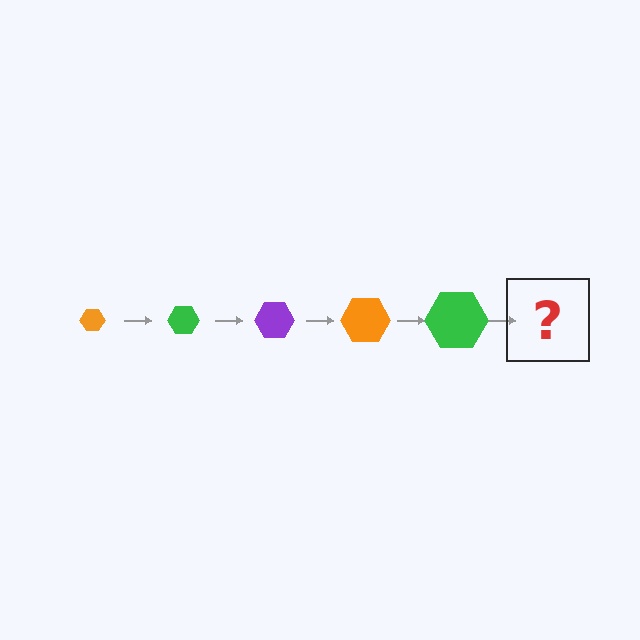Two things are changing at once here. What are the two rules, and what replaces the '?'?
The two rules are that the hexagon grows larger each step and the color cycles through orange, green, and purple. The '?' should be a purple hexagon, larger than the previous one.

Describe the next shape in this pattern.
It should be a purple hexagon, larger than the previous one.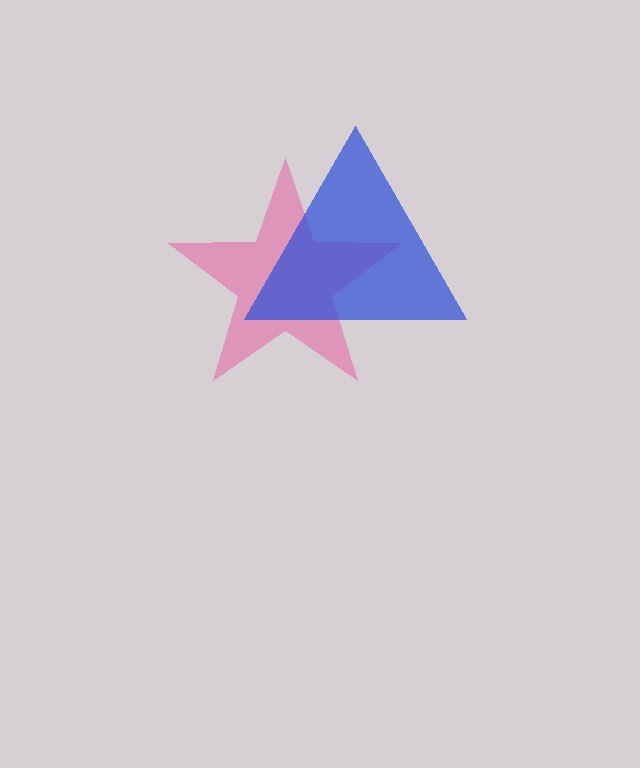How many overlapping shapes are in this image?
There are 2 overlapping shapes in the image.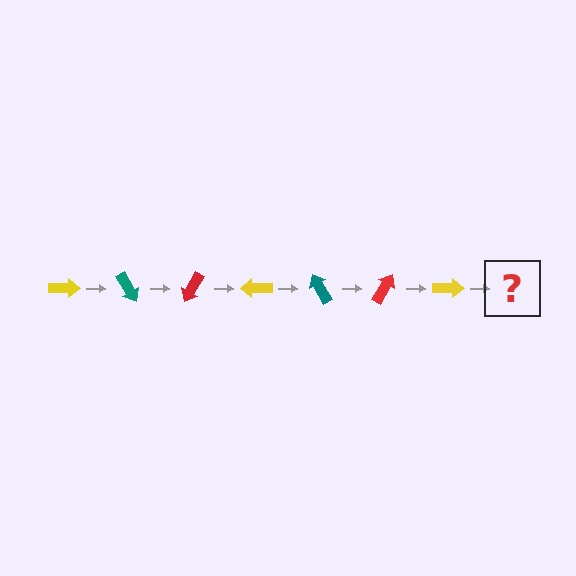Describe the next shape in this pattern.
It should be a teal arrow, rotated 420 degrees from the start.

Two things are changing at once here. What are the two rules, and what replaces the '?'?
The two rules are that it rotates 60 degrees each step and the color cycles through yellow, teal, and red. The '?' should be a teal arrow, rotated 420 degrees from the start.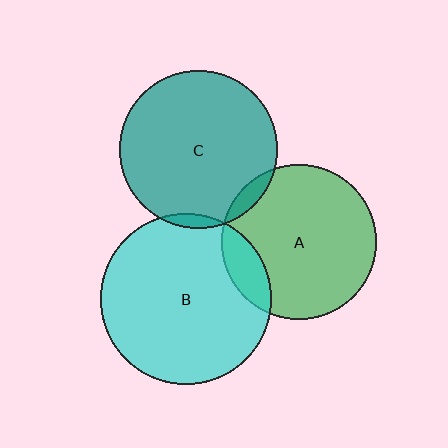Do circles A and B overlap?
Yes.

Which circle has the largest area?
Circle B (cyan).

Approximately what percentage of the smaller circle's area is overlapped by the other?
Approximately 15%.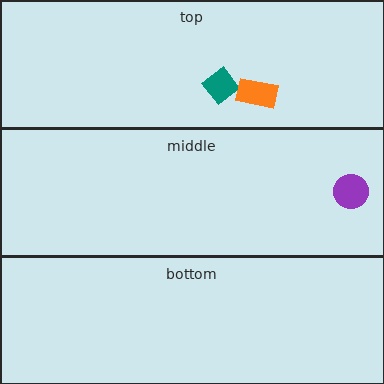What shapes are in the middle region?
The purple circle.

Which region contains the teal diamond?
The top region.